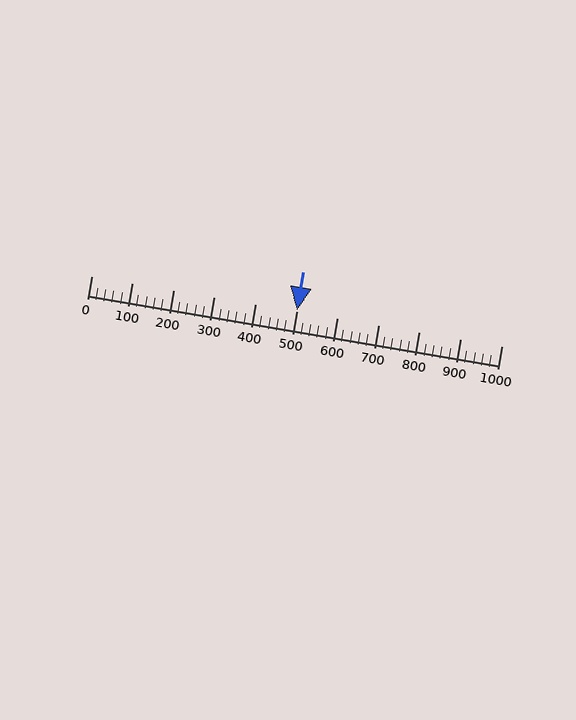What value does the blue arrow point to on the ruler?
The blue arrow points to approximately 500.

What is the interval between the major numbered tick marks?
The major tick marks are spaced 100 units apart.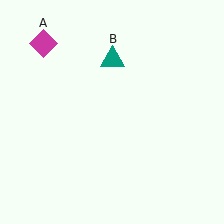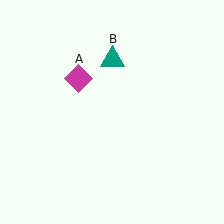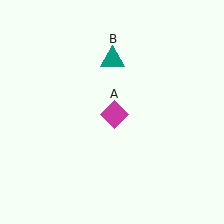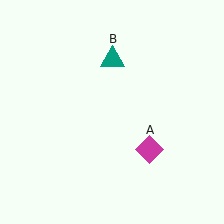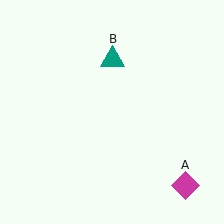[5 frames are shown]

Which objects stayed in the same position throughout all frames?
Teal triangle (object B) remained stationary.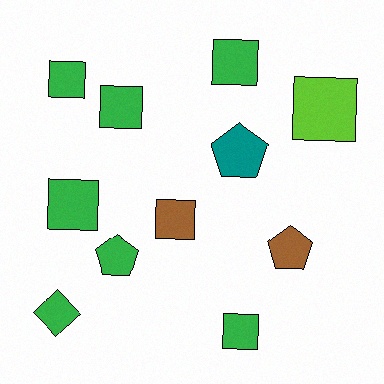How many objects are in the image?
There are 11 objects.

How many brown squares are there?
There is 1 brown square.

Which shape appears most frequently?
Square, with 7 objects.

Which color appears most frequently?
Green, with 7 objects.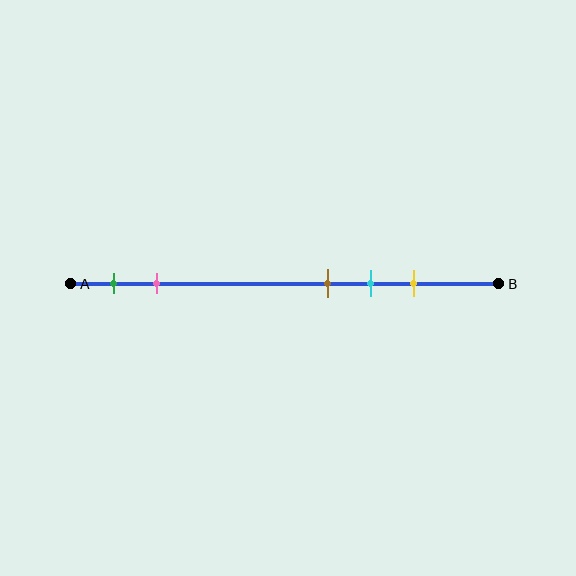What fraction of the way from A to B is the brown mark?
The brown mark is approximately 60% (0.6) of the way from A to B.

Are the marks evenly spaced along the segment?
No, the marks are not evenly spaced.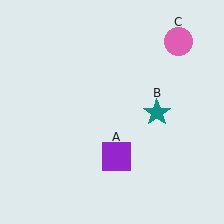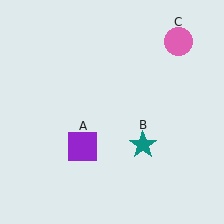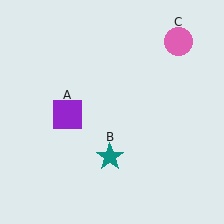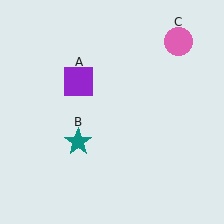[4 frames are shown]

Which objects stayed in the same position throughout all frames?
Pink circle (object C) remained stationary.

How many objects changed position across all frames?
2 objects changed position: purple square (object A), teal star (object B).